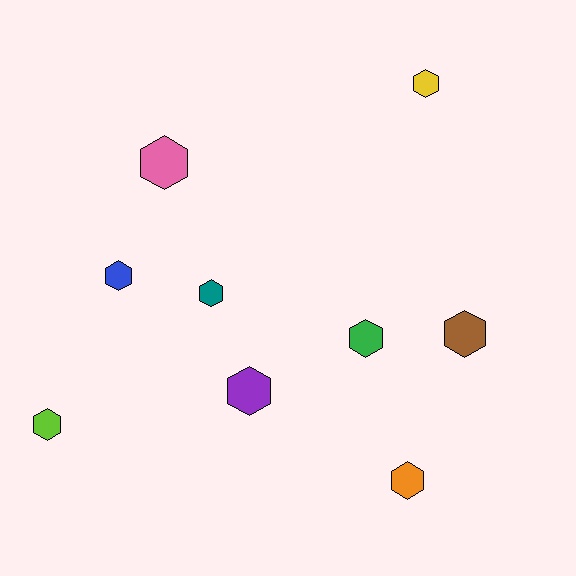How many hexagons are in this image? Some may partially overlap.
There are 9 hexagons.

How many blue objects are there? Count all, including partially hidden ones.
There is 1 blue object.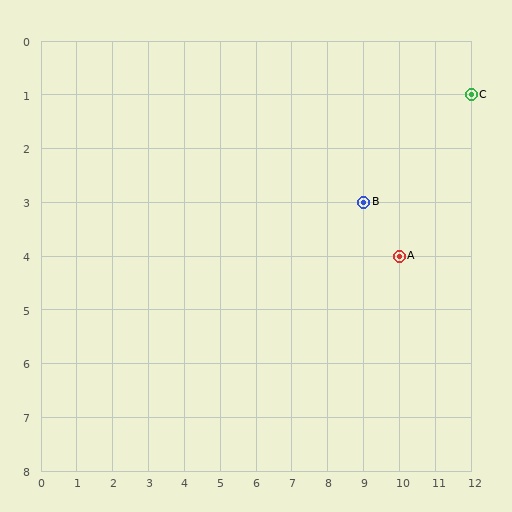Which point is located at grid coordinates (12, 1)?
Point C is at (12, 1).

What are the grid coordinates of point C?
Point C is at grid coordinates (12, 1).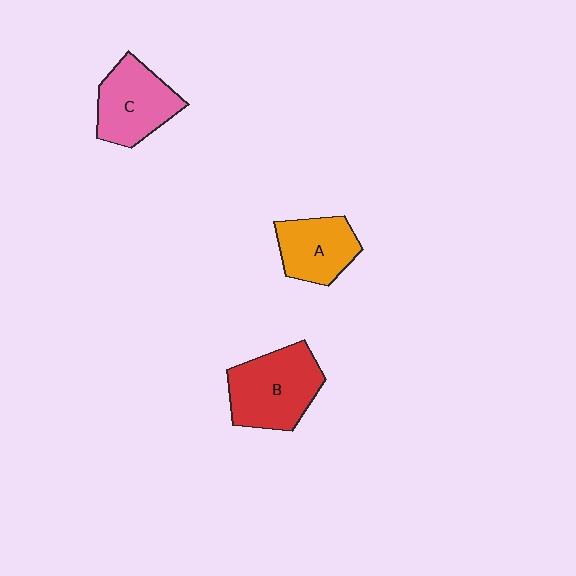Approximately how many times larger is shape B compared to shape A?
Approximately 1.4 times.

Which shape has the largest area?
Shape B (red).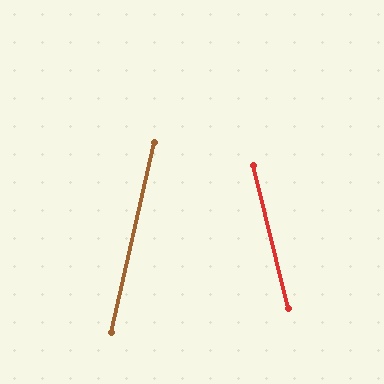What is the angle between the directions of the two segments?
Approximately 26 degrees.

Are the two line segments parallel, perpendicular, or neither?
Neither parallel nor perpendicular — they differ by about 26°.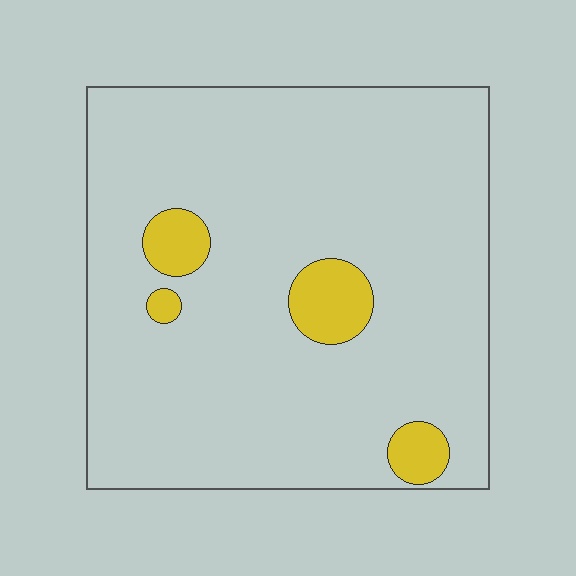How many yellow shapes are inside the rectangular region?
4.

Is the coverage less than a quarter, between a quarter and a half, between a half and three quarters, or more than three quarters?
Less than a quarter.